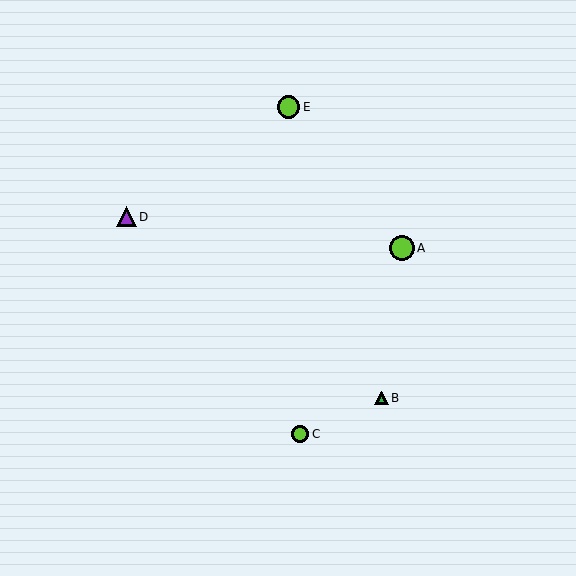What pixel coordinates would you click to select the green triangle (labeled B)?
Click at (381, 398) to select the green triangle B.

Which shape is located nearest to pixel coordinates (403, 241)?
The lime circle (labeled A) at (402, 248) is nearest to that location.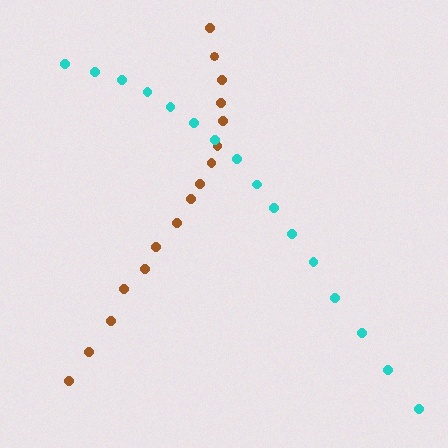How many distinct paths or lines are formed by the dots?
There are 2 distinct paths.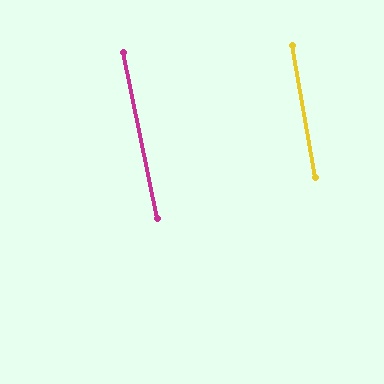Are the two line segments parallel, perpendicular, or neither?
Parallel — their directions differ by only 1.5°.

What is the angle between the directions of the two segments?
Approximately 2 degrees.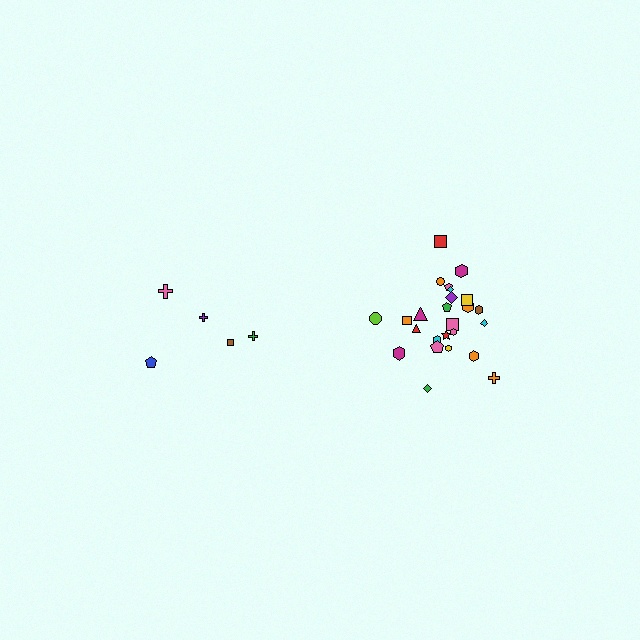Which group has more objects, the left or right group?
The right group.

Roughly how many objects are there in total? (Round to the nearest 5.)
Roughly 30 objects in total.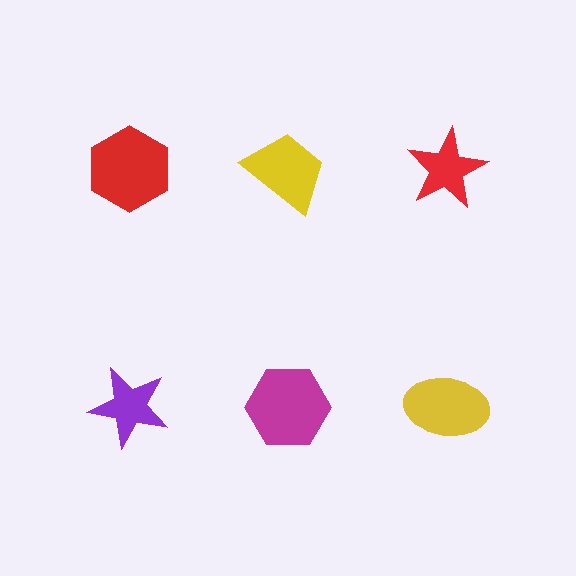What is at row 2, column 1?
A purple star.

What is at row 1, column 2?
A yellow trapezoid.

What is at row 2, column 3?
A yellow ellipse.